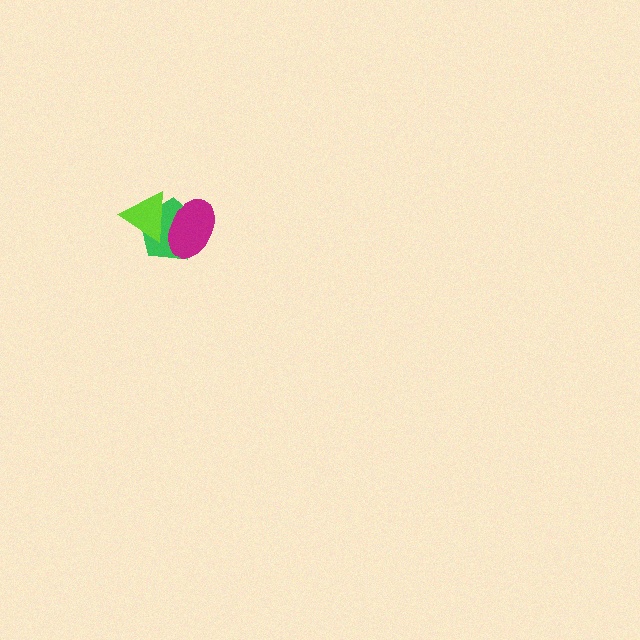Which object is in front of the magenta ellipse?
The lime triangle is in front of the magenta ellipse.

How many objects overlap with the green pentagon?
2 objects overlap with the green pentagon.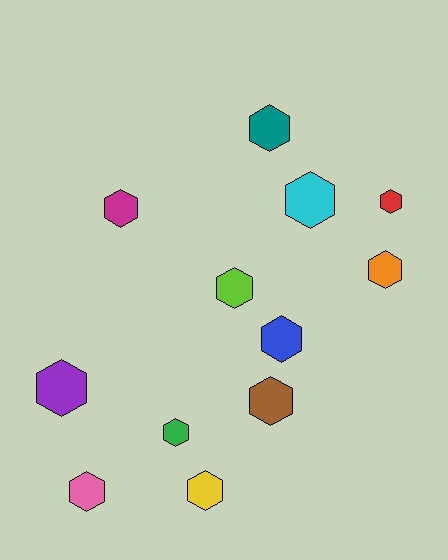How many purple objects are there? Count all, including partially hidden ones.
There is 1 purple object.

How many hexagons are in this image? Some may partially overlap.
There are 12 hexagons.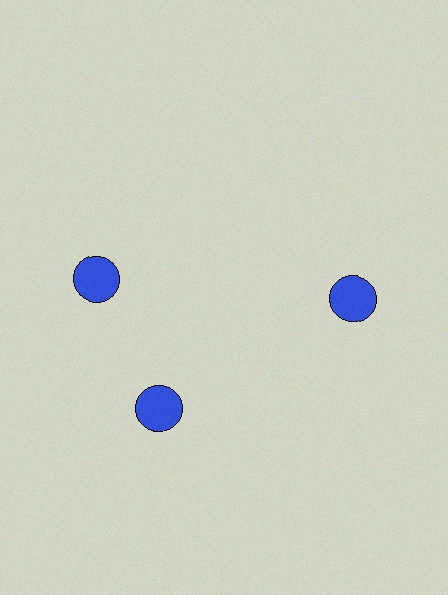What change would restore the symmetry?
The symmetry would be restored by rotating it back into even spacing with its neighbors so that all 3 circles sit at equal angles and equal distance from the center.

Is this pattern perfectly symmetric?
No. The 3 blue circles are arranged in a ring, but one element near the 11 o'clock position is rotated out of alignment along the ring, breaking the 3-fold rotational symmetry.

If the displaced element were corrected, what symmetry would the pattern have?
It would have 3-fold rotational symmetry — the pattern would map onto itself every 120 degrees.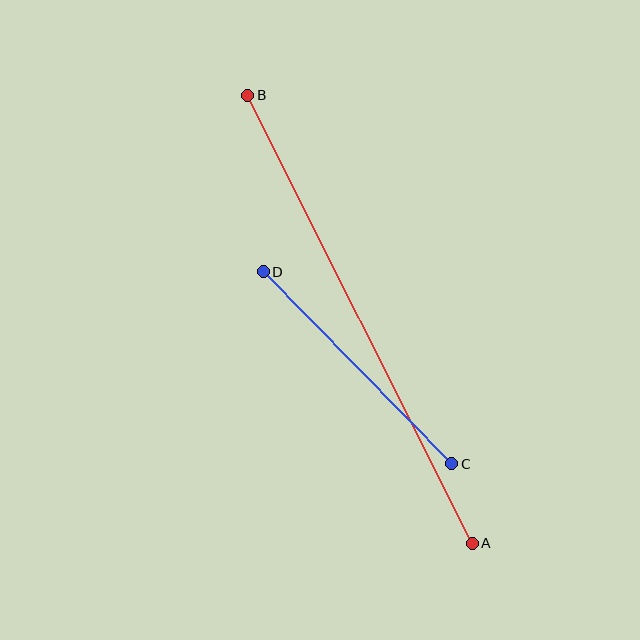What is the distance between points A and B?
The distance is approximately 501 pixels.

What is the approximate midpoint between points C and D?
The midpoint is at approximately (357, 368) pixels.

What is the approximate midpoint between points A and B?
The midpoint is at approximately (360, 319) pixels.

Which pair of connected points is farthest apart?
Points A and B are farthest apart.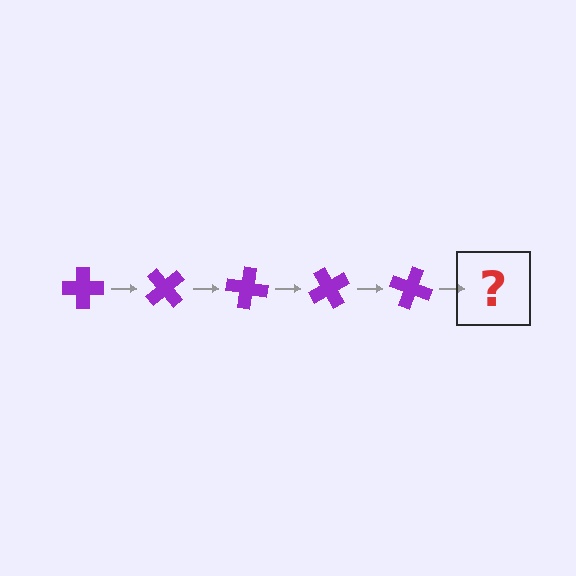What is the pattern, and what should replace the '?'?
The pattern is that the cross rotates 50 degrees each step. The '?' should be a purple cross rotated 250 degrees.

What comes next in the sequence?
The next element should be a purple cross rotated 250 degrees.